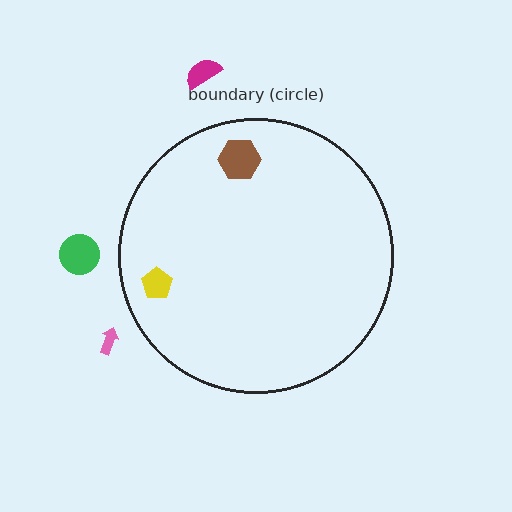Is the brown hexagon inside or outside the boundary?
Inside.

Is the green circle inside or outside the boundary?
Outside.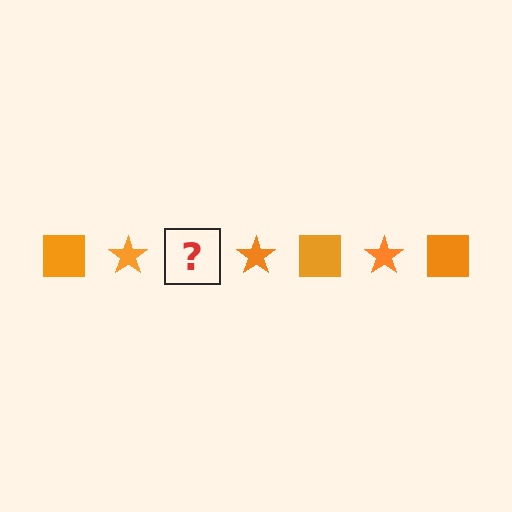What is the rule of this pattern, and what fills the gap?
The rule is that the pattern cycles through square, star shapes in orange. The gap should be filled with an orange square.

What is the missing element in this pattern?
The missing element is an orange square.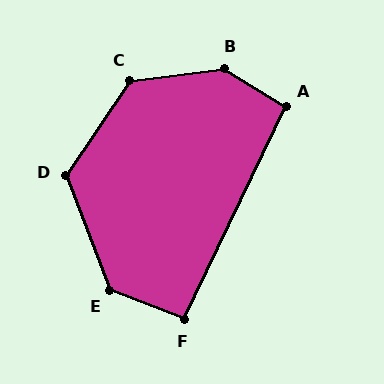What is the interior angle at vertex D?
Approximately 125 degrees (obtuse).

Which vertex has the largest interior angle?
B, at approximately 141 degrees.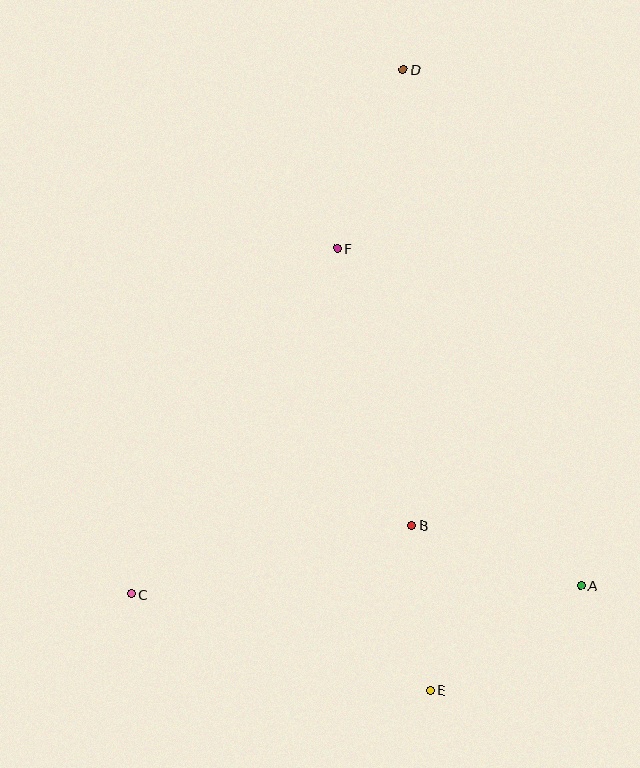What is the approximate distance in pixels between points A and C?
The distance between A and C is approximately 450 pixels.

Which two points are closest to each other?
Points B and E are closest to each other.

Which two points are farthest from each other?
Points D and E are farthest from each other.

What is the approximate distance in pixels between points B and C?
The distance between B and C is approximately 289 pixels.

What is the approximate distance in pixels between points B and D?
The distance between B and D is approximately 456 pixels.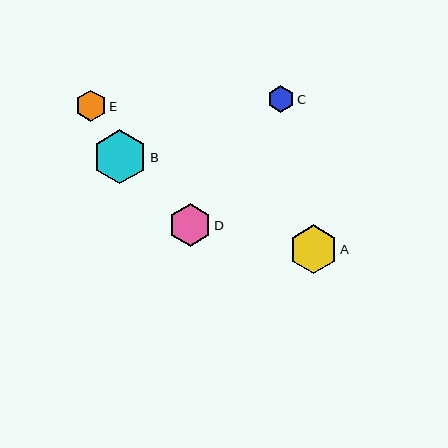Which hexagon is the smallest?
Hexagon C is the smallest with a size of approximately 27 pixels.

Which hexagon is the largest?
Hexagon B is the largest with a size of approximately 54 pixels.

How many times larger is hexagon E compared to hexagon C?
Hexagon E is approximately 1.2 times the size of hexagon C.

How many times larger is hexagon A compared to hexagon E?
Hexagon A is approximately 1.6 times the size of hexagon E.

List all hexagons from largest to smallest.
From largest to smallest: B, A, D, E, C.